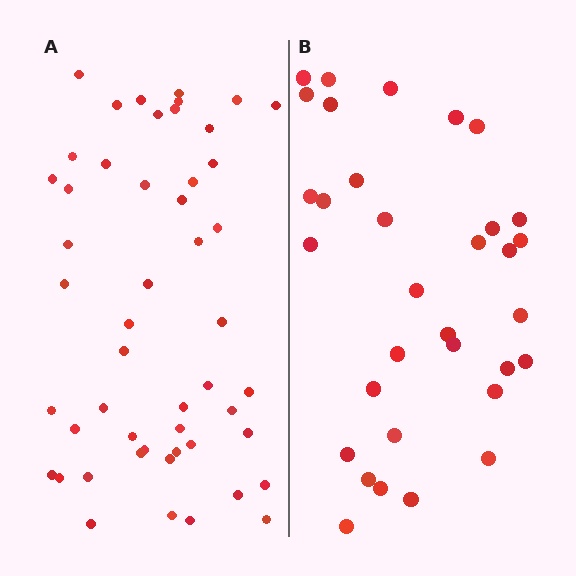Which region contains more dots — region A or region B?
Region A (the left region) has more dots.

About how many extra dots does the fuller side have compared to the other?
Region A has approximately 15 more dots than region B.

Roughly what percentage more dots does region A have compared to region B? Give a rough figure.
About 50% more.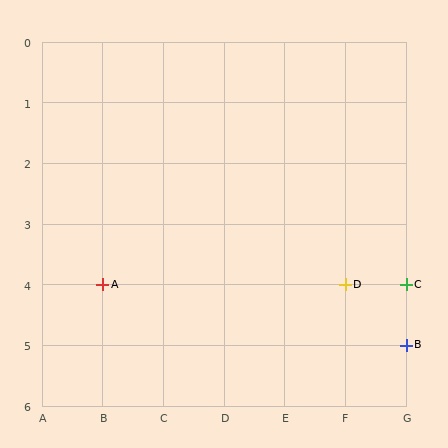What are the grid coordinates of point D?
Point D is at grid coordinates (F, 4).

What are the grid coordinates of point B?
Point B is at grid coordinates (G, 5).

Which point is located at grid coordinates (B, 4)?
Point A is at (B, 4).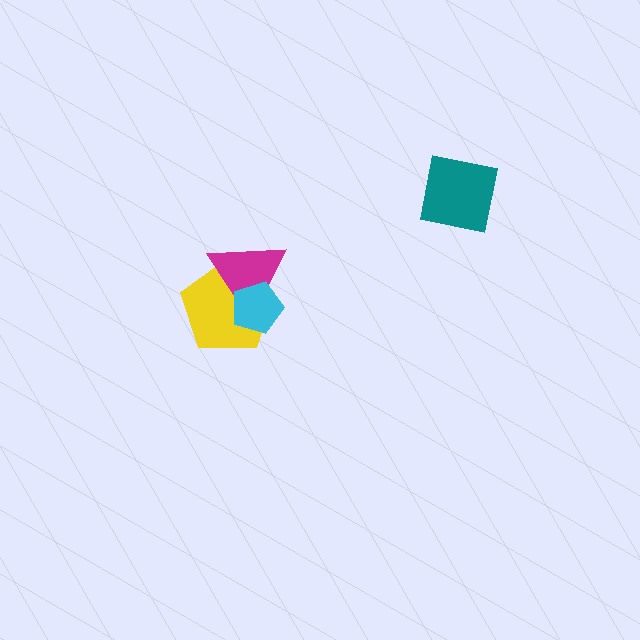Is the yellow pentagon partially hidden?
Yes, it is partially covered by another shape.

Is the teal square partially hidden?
No, no other shape covers it.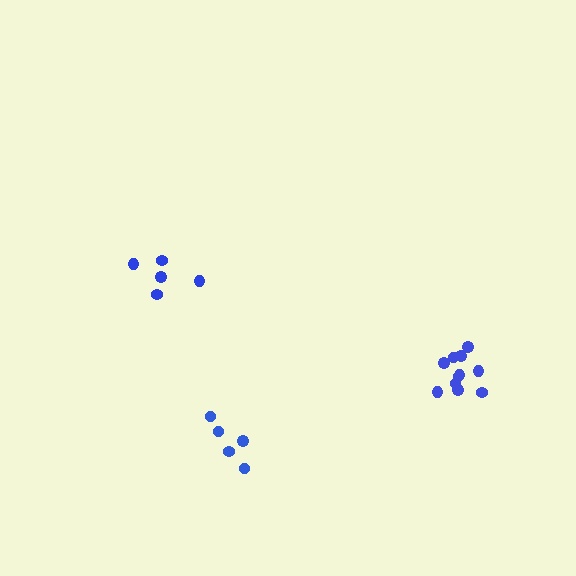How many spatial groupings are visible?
There are 3 spatial groupings.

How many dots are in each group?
Group 1: 5 dots, Group 2: 5 dots, Group 3: 11 dots (21 total).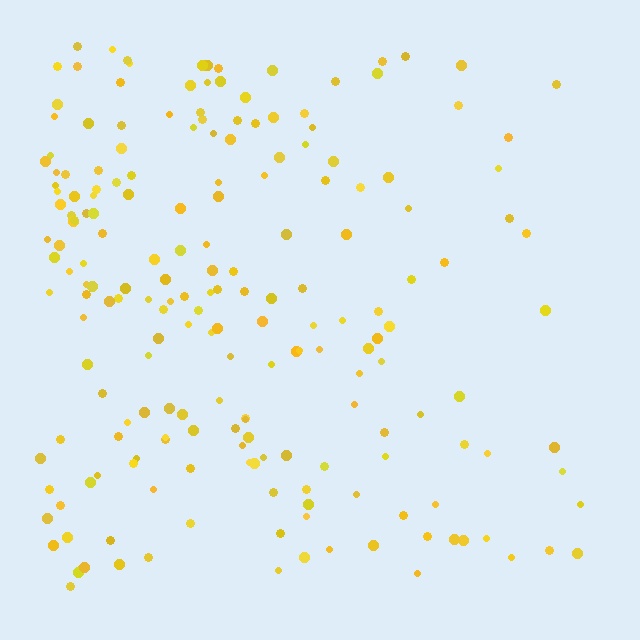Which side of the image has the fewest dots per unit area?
The right.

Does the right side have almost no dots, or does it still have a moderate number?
Still a moderate number, just noticeably fewer than the left.